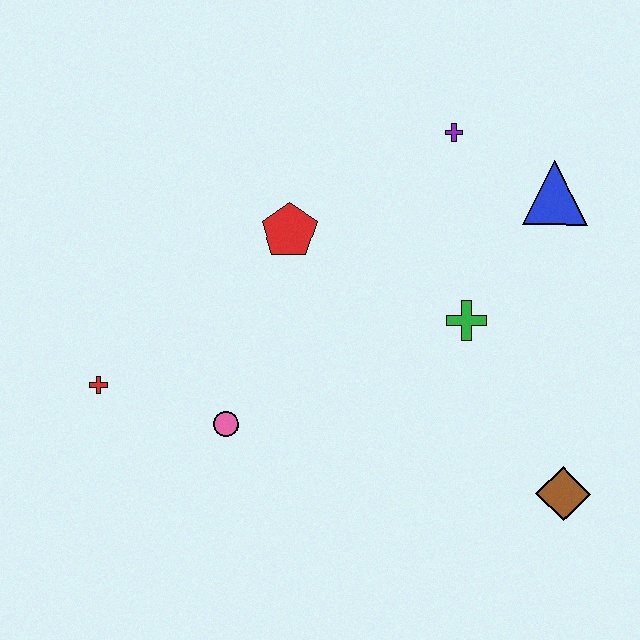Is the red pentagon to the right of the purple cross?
No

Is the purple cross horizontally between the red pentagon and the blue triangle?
Yes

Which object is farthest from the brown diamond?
The red cross is farthest from the brown diamond.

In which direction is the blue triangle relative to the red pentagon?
The blue triangle is to the right of the red pentagon.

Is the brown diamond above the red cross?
No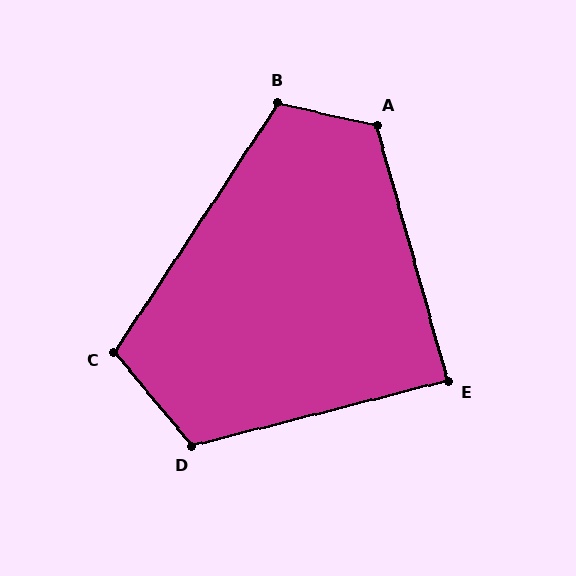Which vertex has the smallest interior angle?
E, at approximately 89 degrees.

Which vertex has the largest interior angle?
A, at approximately 118 degrees.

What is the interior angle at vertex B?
Approximately 110 degrees (obtuse).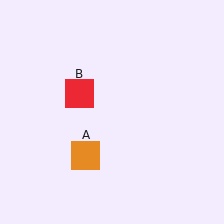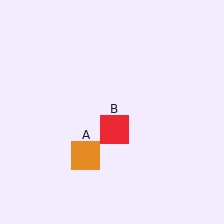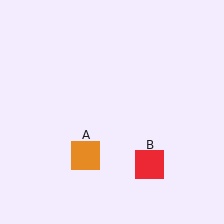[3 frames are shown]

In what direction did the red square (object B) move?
The red square (object B) moved down and to the right.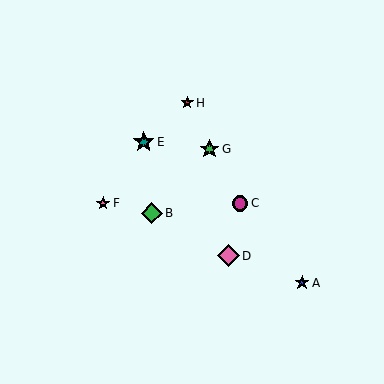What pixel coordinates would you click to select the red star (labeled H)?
Click at (187, 103) to select the red star H.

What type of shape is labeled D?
Shape D is a pink diamond.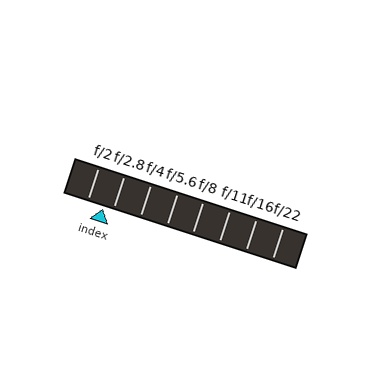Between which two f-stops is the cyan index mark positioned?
The index mark is between f/2 and f/2.8.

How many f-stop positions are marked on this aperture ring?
There are 8 f-stop positions marked.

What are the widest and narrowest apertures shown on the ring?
The widest aperture shown is f/2 and the narrowest is f/22.